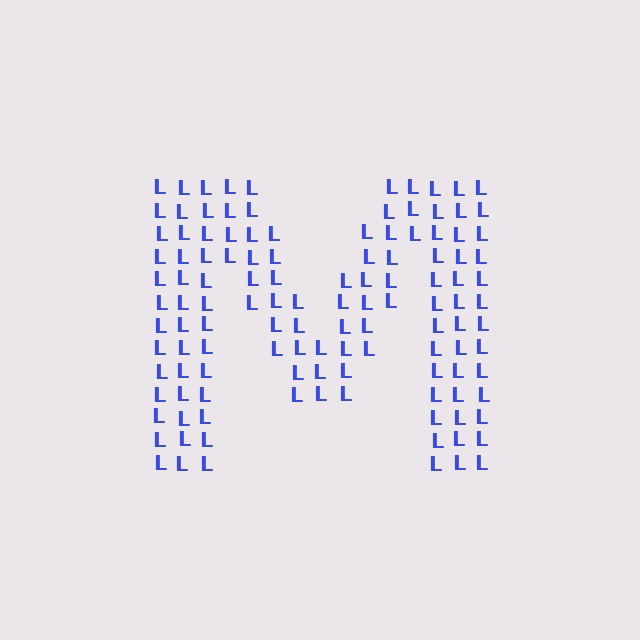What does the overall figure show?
The overall figure shows the letter M.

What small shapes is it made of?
It is made of small letter L's.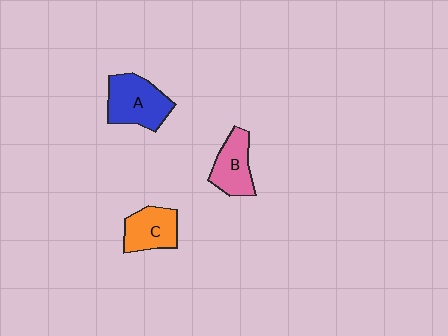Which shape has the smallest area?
Shape C (orange).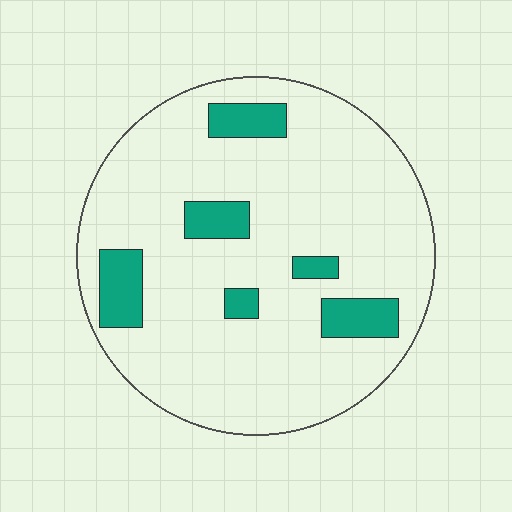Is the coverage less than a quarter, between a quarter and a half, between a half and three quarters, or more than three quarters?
Less than a quarter.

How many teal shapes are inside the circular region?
6.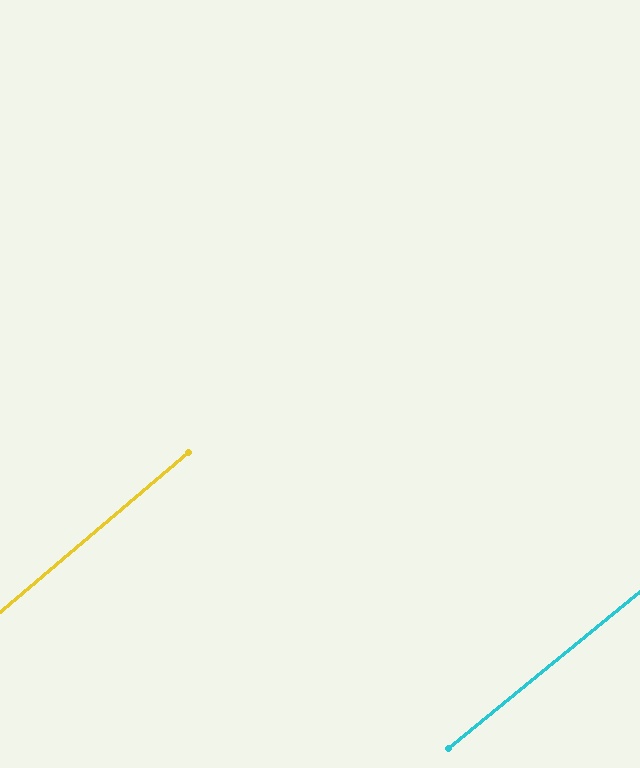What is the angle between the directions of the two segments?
Approximately 1 degree.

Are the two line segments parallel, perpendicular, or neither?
Parallel — their directions differ by only 1.1°.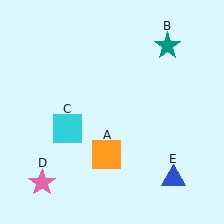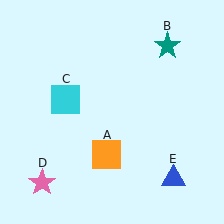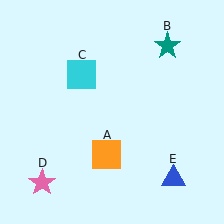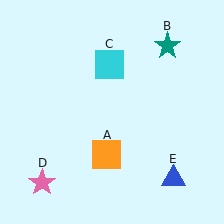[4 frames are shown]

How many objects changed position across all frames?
1 object changed position: cyan square (object C).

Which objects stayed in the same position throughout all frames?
Orange square (object A) and teal star (object B) and pink star (object D) and blue triangle (object E) remained stationary.